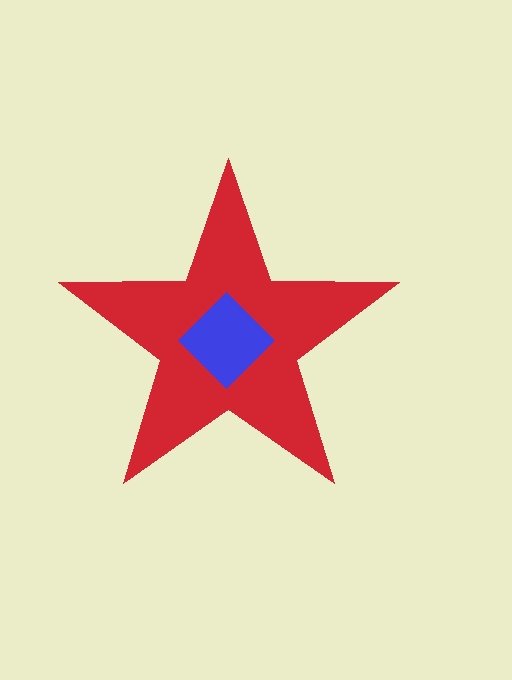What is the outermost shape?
The red star.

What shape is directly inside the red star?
The blue diamond.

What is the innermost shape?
The blue diamond.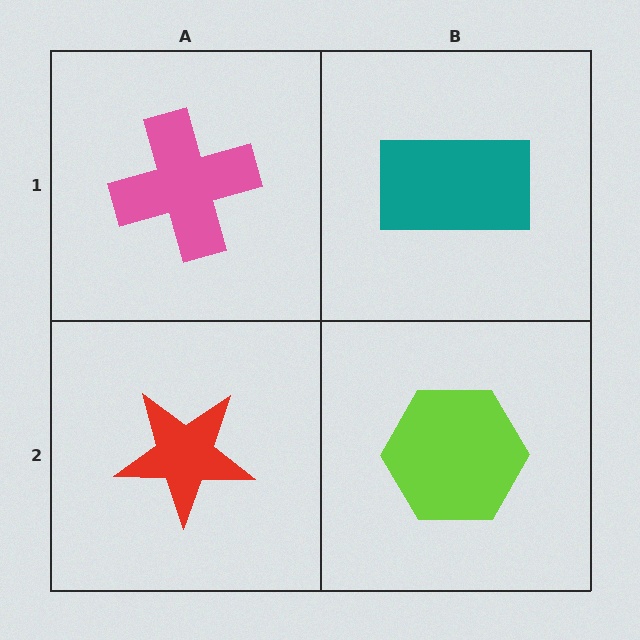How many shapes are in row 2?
2 shapes.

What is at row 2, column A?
A red star.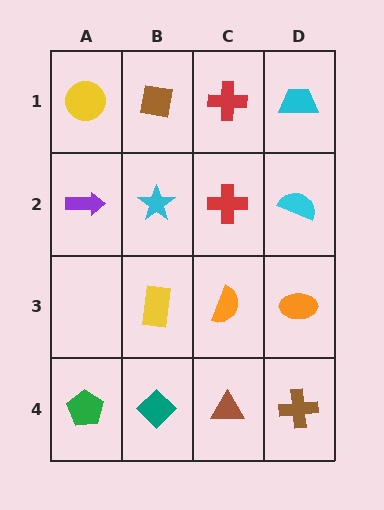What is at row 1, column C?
A red cross.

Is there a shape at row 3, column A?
No, that cell is empty.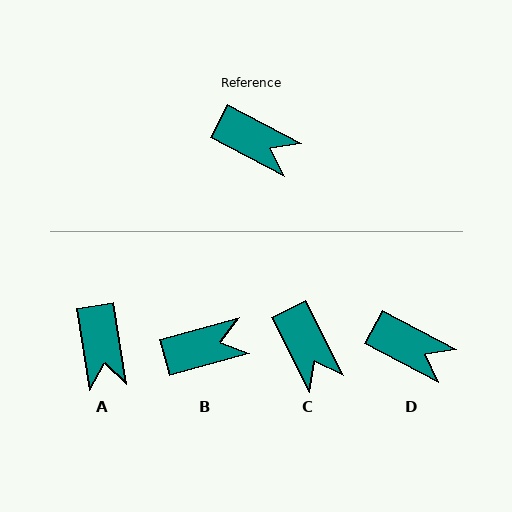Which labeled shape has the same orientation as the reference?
D.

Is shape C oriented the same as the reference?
No, it is off by about 36 degrees.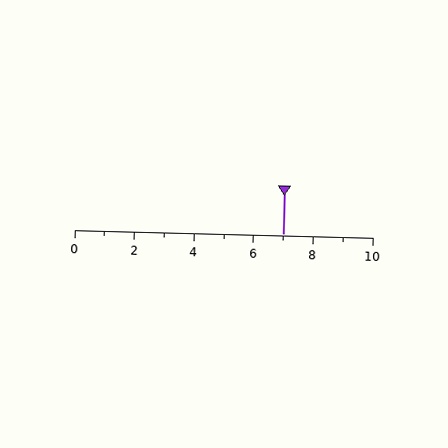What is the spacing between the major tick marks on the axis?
The major ticks are spaced 2 apart.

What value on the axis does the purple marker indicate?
The marker indicates approximately 7.